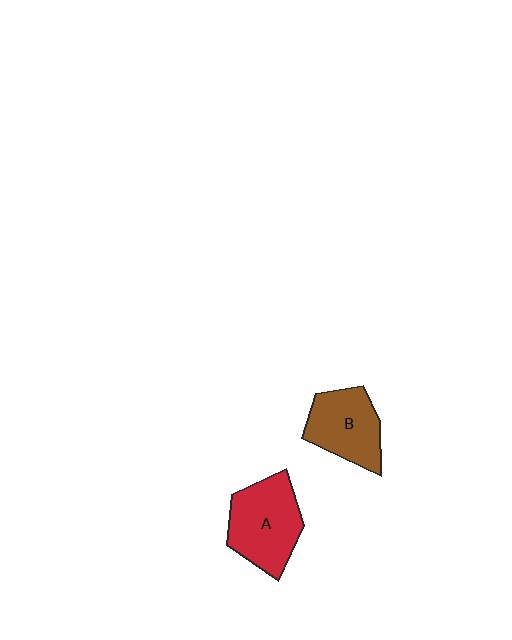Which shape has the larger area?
Shape A (red).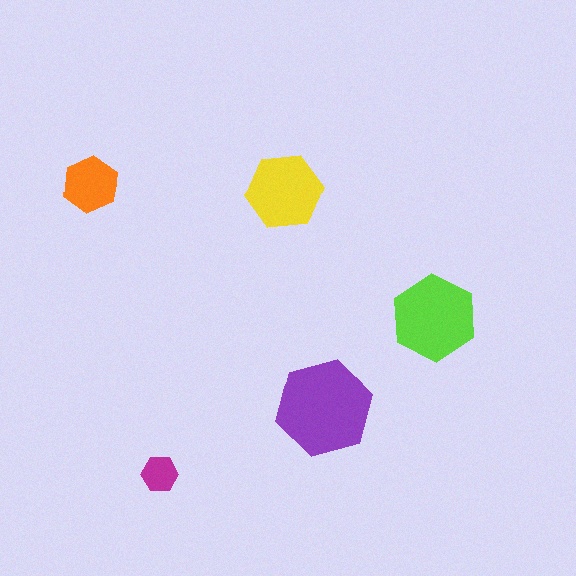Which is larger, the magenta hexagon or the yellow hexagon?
The yellow one.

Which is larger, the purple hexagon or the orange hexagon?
The purple one.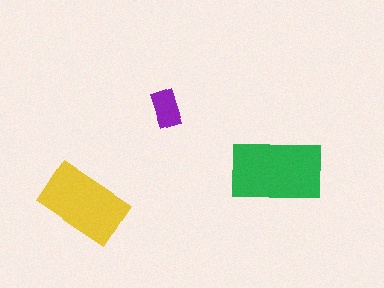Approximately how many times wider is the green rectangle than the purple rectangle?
About 2.5 times wider.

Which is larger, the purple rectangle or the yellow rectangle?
The yellow one.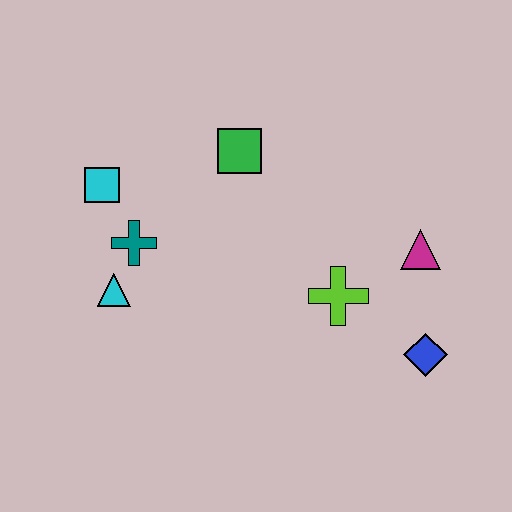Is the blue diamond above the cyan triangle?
No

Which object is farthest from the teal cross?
The blue diamond is farthest from the teal cross.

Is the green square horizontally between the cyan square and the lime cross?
Yes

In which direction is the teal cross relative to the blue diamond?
The teal cross is to the left of the blue diamond.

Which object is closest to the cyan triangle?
The teal cross is closest to the cyan triangle.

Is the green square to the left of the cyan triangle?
No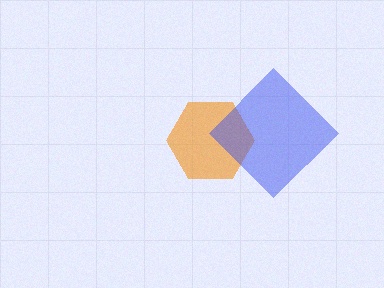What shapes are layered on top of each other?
The layered shapes are: an orange hexagon, a blue diamond.